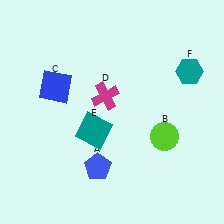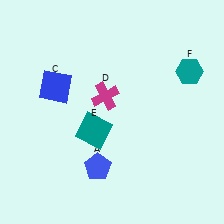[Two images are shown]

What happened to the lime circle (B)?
The lime circle (B) was removed in Image 2. It was in the bottom-right area of Image 1.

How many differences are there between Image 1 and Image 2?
There is 1 difference between the two images.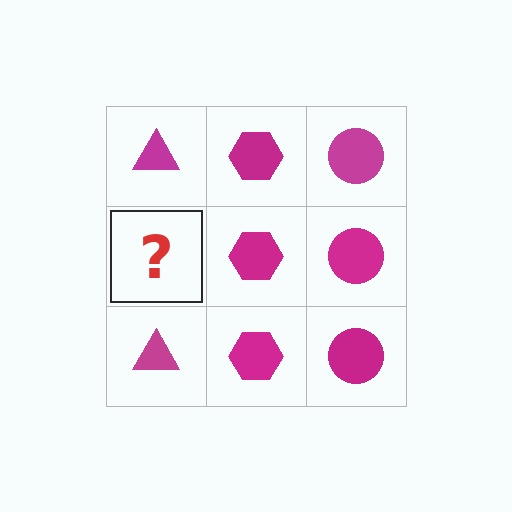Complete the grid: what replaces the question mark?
The question mark should be replaced with a magenta triangle.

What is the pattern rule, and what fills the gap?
The rule is that each column has a consistent shape. The gap should be filled with a magenta triangle.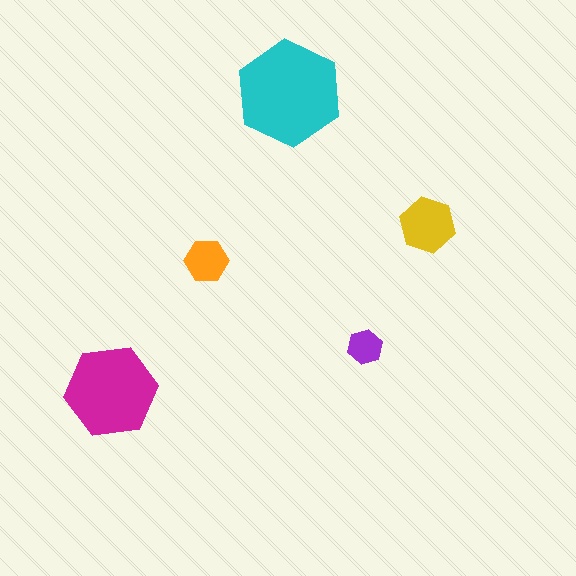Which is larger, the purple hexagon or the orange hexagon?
The orange one.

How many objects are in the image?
There are 5 objects in the image.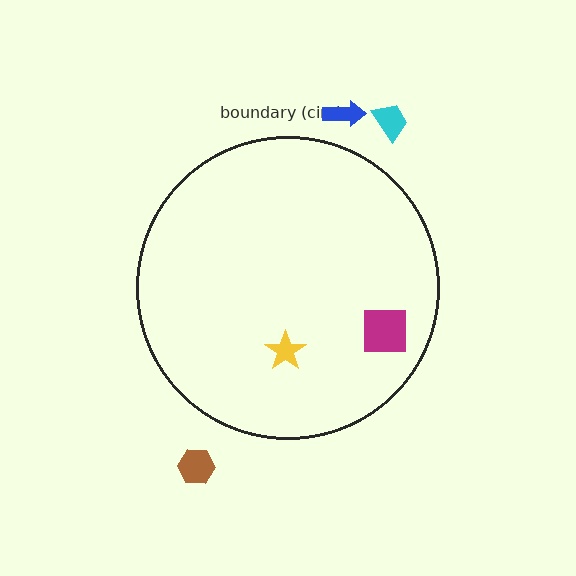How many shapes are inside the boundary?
2 inside, 3 outside.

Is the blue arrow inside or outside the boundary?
Outside.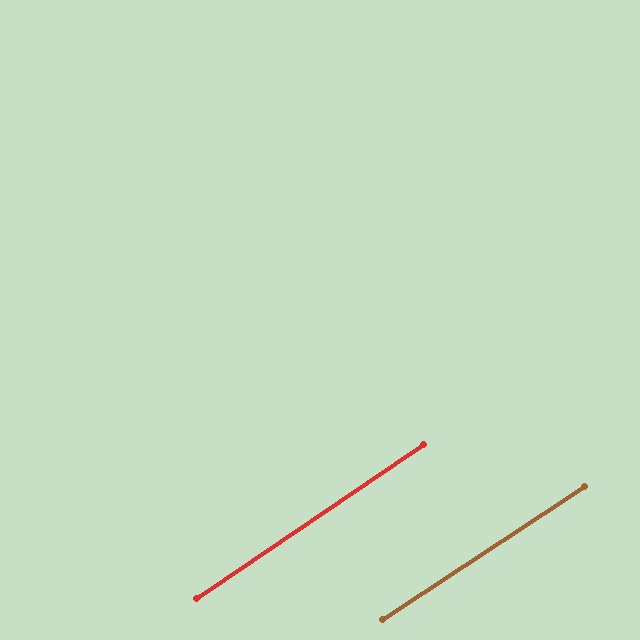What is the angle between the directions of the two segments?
Approximately 1 degree.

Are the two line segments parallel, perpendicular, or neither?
Parallel — their directions differ by only 0.7°.